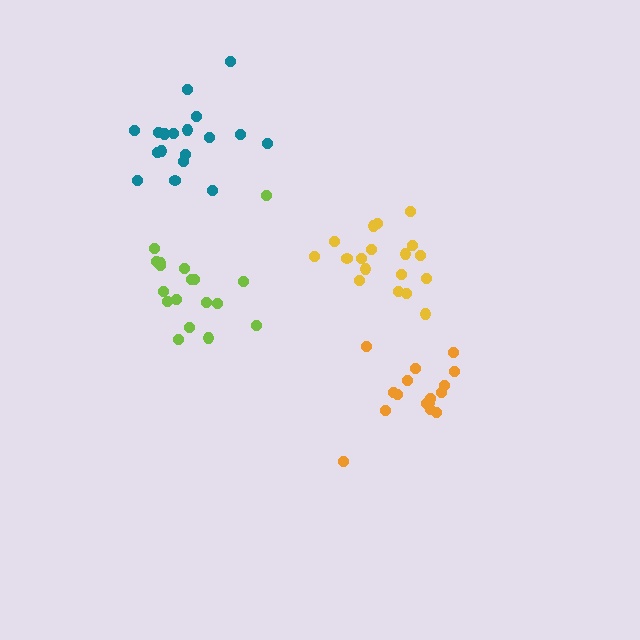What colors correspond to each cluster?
The clusters are colored: orange, yellow, lime, teal.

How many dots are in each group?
Group 1: 17 dots, Group 2: 18 dots, Group 3: 18 dots, Group 4: 18 dots (71 total).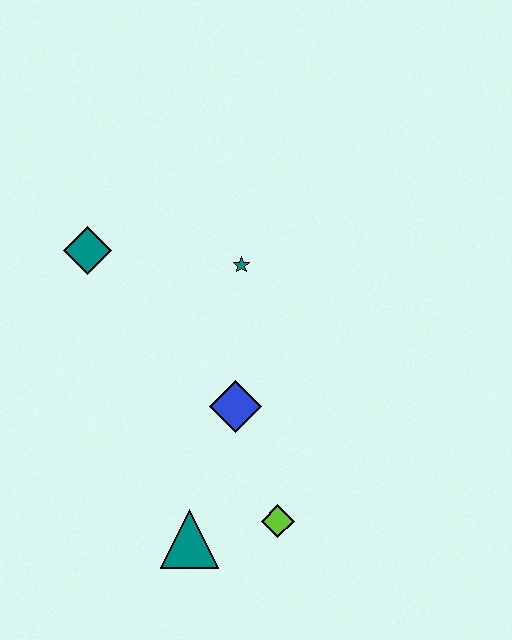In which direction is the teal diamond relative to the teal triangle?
The teal diamond is above the teal triangle.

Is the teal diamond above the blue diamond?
Yes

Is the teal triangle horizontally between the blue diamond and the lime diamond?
No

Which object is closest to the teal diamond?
The teal star is closest to the teal diamond.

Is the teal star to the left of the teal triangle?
No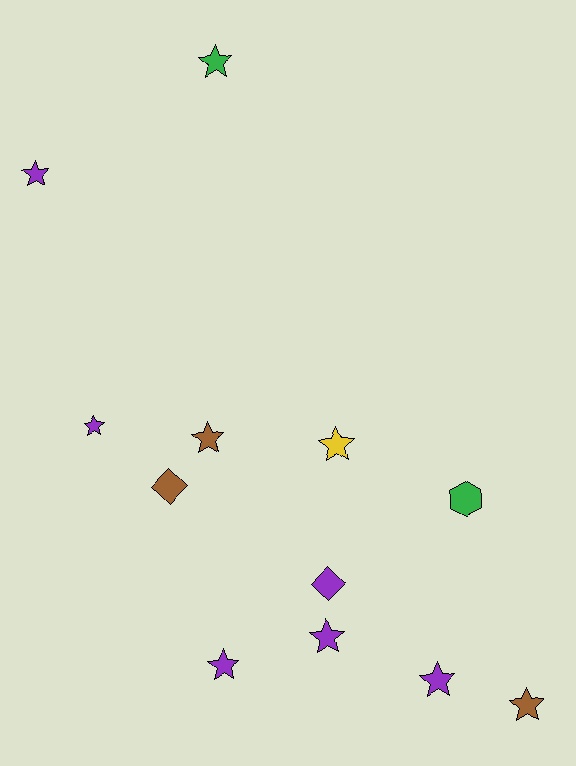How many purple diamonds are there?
There is 1 purple diamond.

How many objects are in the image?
There are 12 objects.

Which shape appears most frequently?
Star, with 9 objects.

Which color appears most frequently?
Purple, with 6 objects.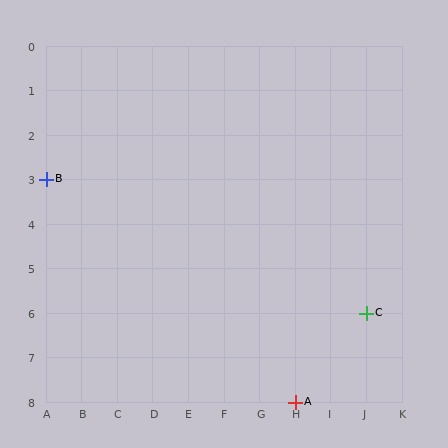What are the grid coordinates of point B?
Point B is at grid coordinates (A, 3).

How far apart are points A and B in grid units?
Points A and B are 7 columns and 5 rows apart (about 8.6 grid units diagonally).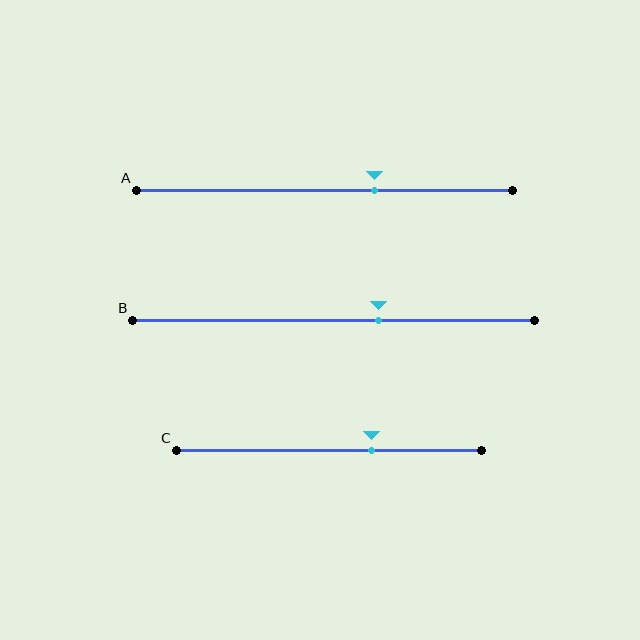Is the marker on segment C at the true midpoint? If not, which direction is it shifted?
No, the marker on segment C is shifted to the right by about 14% of the segment length.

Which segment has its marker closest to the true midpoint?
Segment B has its marker closest to the true midpoint.